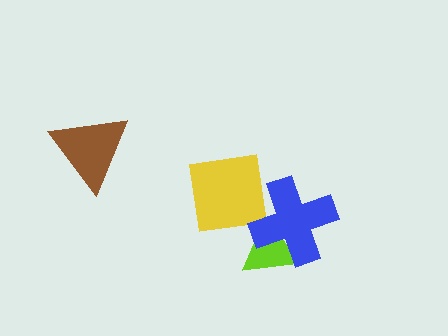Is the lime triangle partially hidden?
Yes, it is partially covered by another shape.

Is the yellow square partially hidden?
No, no other shape covers it.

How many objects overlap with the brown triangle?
0 objects overlap with the brown triangle.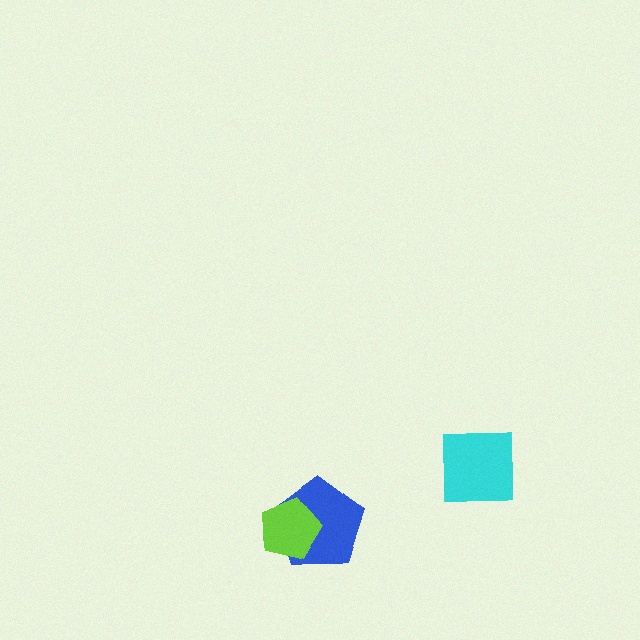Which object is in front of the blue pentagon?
The lime pentagon is in front of the blue pentagon.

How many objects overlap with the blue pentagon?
1 object overlaps with the blue pentagon.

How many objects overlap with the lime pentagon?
1 object overlaps with the lime pentagon.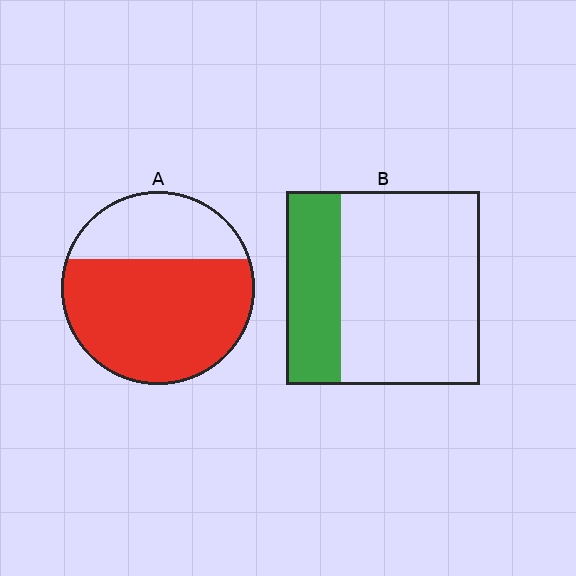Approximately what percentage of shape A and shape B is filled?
A is approximately 70% and B is approximately 30%.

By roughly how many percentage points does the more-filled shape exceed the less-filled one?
By roughly 40 percentage points (A over B).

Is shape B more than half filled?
No.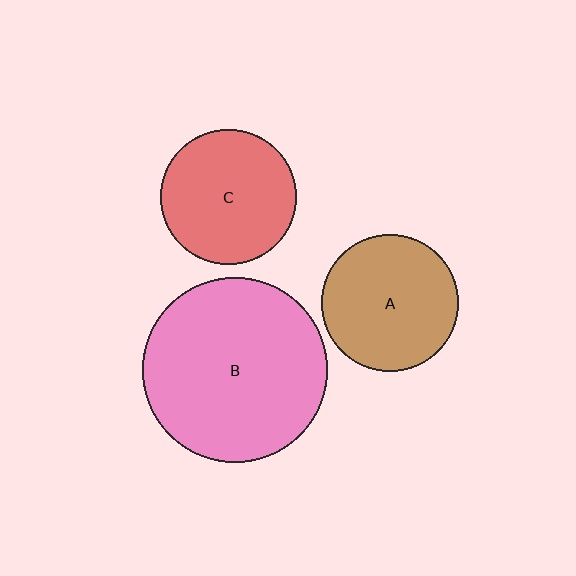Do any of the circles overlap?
No, none of the circles overlap.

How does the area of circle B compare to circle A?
Approximately 1.8 times.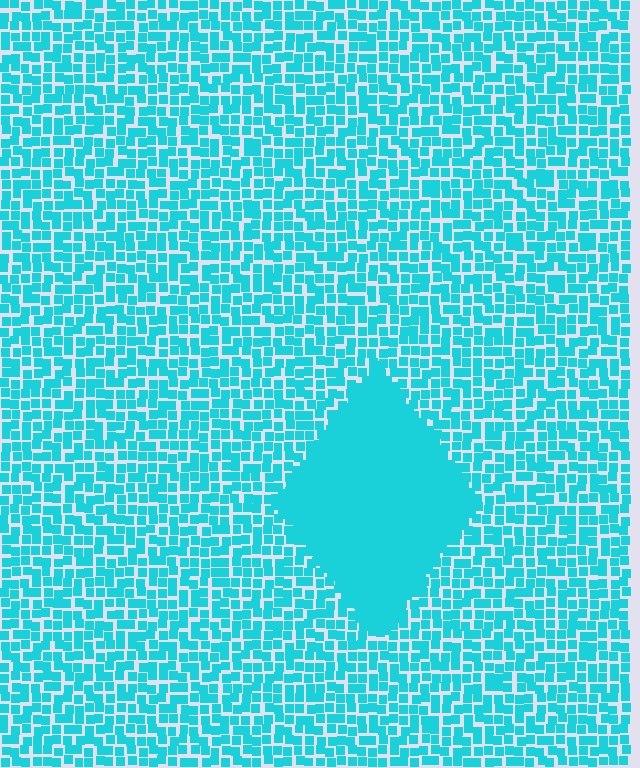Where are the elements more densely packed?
The elements are more densely packed inside the diamond boundary.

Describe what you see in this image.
The image contains small cyan elements arranged at two different densities. A diamond-shaped region is visible where the elements are more densely packed than the surrounding area.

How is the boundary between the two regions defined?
The boundary is defined by a change in element density (approximately 2.3x ratio). All elements are the same color, size, and shape.